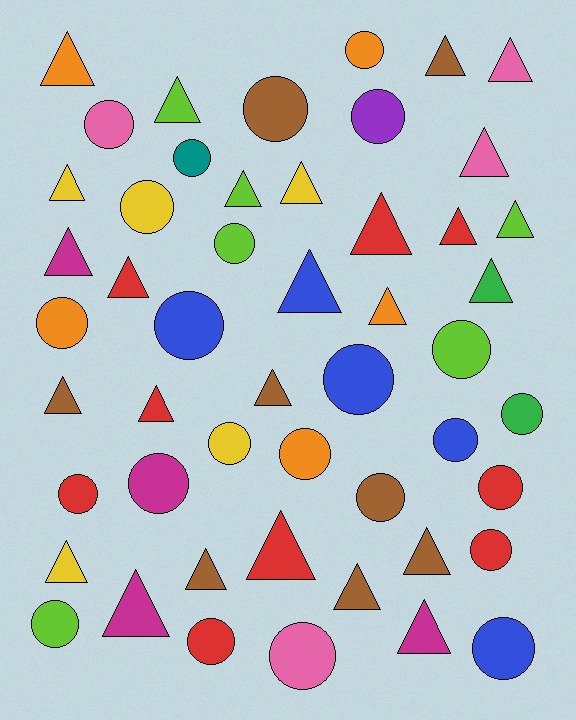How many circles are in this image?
There are 24 circles.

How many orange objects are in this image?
There are 5 orange objects.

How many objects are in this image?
There are 50 objects.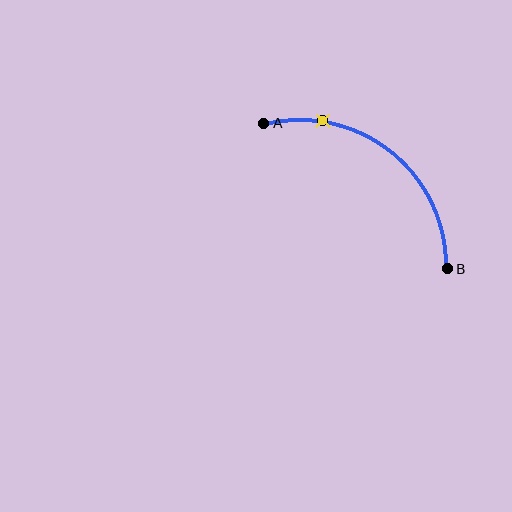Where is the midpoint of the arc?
The arc midpoint is the point on the curve farthest from the straight line joining A and B. It sits above and to the right of that line.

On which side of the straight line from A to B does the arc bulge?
The arc bulges above and to the right of the straight line connecting A and B.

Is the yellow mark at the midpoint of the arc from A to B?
No. The yellow mark lies on the arc but is closer to endpoint A. The arc midpoint would be at the point on the curve equidistant along the arc from both A and B.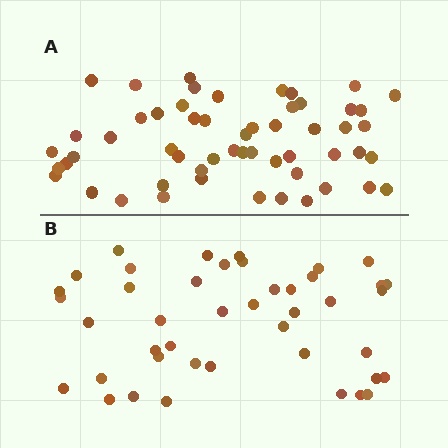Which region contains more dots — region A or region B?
Region A (the top region) has more dots.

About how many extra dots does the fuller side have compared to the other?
Region A has roughly 12 or so more dots than region B.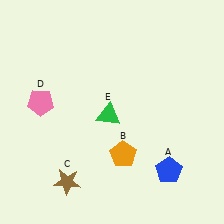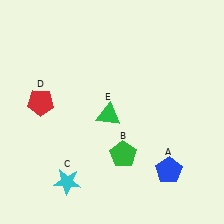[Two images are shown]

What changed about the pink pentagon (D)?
In Image 1, D is pink. In Image 2, it changed to red.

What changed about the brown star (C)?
In Image 1, C is brown. In Image 2, it changed to cyan.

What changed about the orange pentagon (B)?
In Image 1, B is orange. In Image 2, it changed to green.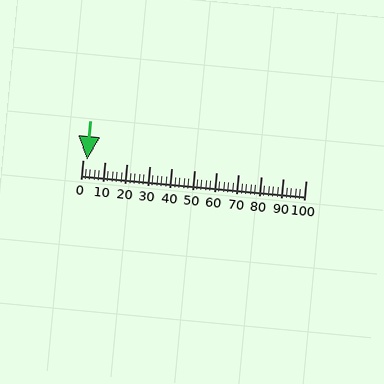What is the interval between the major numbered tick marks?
The major tick marks are spaced 10 units apart.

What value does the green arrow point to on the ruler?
The green arrow points to approximately 2.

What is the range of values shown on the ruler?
The ruler shows values from 0 to 100.